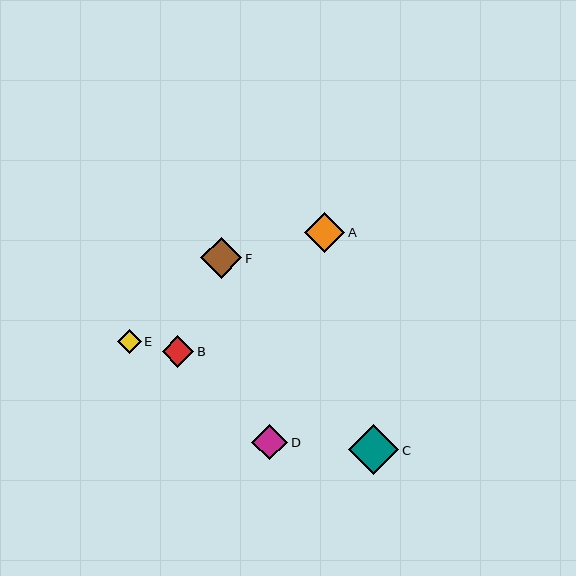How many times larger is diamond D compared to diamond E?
Diamond D is approximately 1.5 times the size of diamond E.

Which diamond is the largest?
Diamond C is the largest with a size of approximately 50 pixels.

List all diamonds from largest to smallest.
From largest to smallest: C, F, A, D, B, E.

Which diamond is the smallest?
Diamond E is the smallest with a size of approximately 24 pixels.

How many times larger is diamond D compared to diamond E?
Diamond D is approximately 1.5 times the size of diamond E.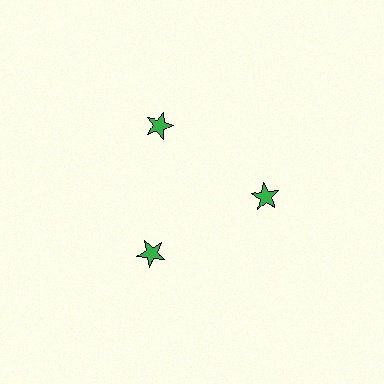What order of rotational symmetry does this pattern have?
This pattern has 3-fold rotational symmetry.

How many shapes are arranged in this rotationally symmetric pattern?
There are 3 shapes, arranged in 3 groups of 1.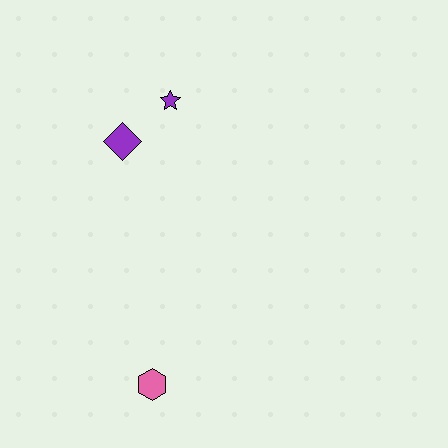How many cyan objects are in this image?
There are no cyan objects.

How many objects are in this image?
There are 3 objects.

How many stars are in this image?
There is 1 star.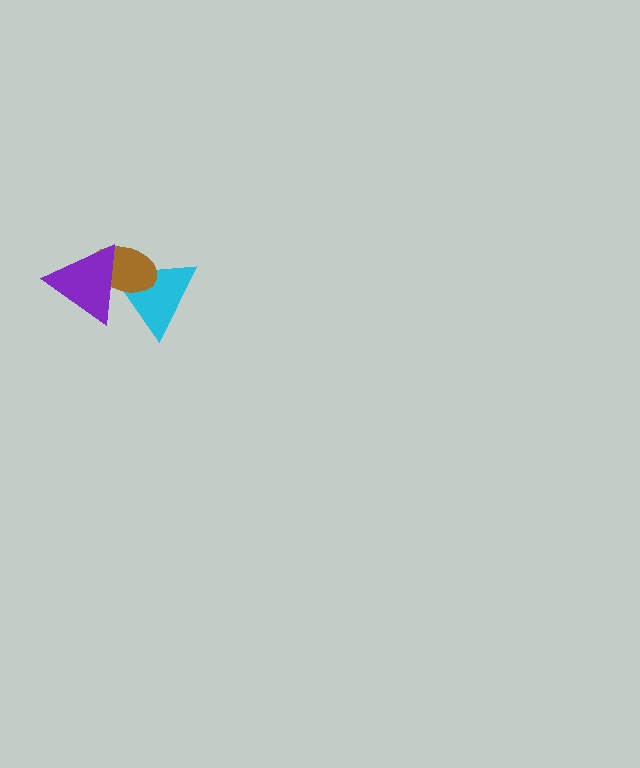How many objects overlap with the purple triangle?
2 objects overlap with the purple triangle.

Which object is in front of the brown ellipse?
The purple triangle is in front of the brown ellipse.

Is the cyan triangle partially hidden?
Yes, it is partially covered by another shape.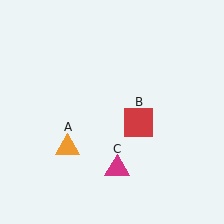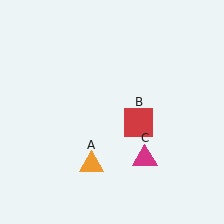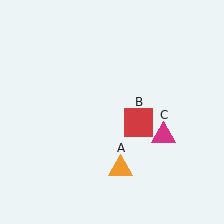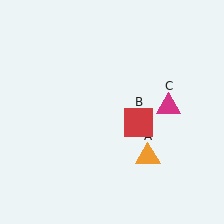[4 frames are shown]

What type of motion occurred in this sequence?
The orange triangle (object A), magenta triangle (object C) rotated counterclockwise around the center of the scene.